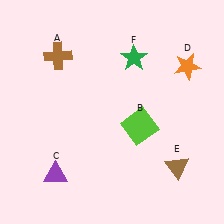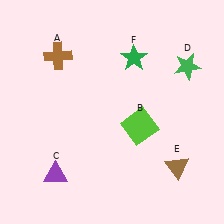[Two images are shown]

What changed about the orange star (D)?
In Image 1, D is orange. In Image 2, it changed to green.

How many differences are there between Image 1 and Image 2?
There is 1 difference between the two images.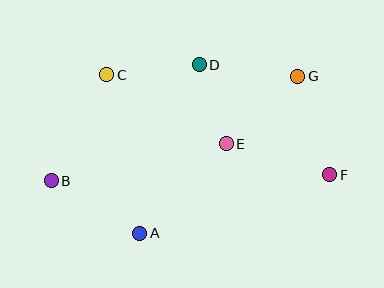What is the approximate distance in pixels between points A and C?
The distance between A and C is approximately 162 pixels.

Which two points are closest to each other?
Points D and E are closest to each other.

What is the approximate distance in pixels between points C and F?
The distance between C and F is approximately 244 pixels.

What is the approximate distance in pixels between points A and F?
The distance between A and F is approximately 199 pixels.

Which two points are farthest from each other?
Points B and F are farthest from each other.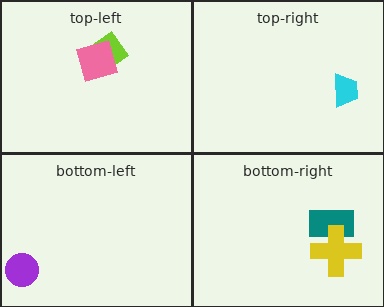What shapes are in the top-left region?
The lime diamond, the pink square.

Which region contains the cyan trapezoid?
The top-right region.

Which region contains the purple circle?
The bottom-left region.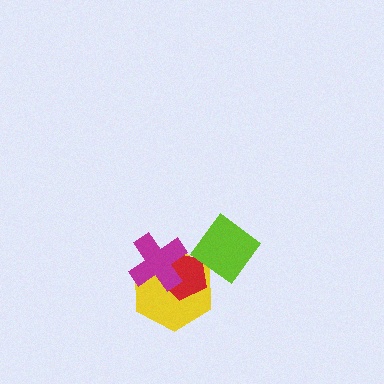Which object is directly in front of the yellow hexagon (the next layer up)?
The red pentagon is directly in front of the yellow hexagon.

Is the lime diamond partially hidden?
No, no other shape covers it.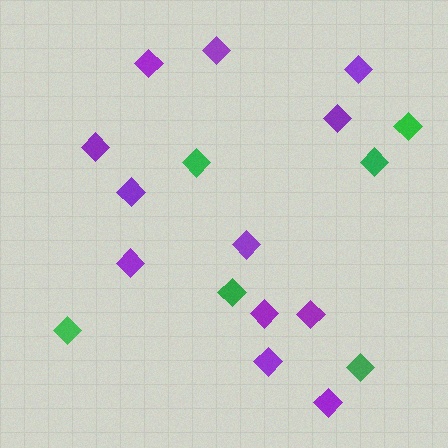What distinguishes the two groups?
There are 2 groups: one group of purple diamonds (12) and one group of green diamonds (6).